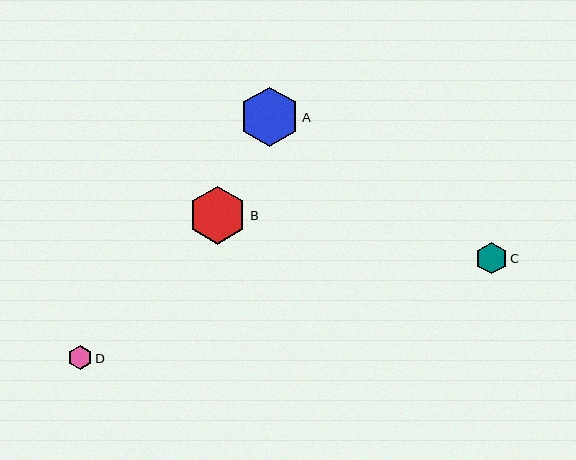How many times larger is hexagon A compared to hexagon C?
Hexagon A is approximately 1.9 times the size of hexagon C.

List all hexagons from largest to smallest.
From largest to smallest: A, B, C, D.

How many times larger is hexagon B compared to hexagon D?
Hexagon B is approximately 2.5 times the size of hexagon D.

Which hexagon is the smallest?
Hexagon D is the smallest with a size of approximately 24 pixels.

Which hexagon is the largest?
Hexagon A is the largest with a size of approximately 60 pixels.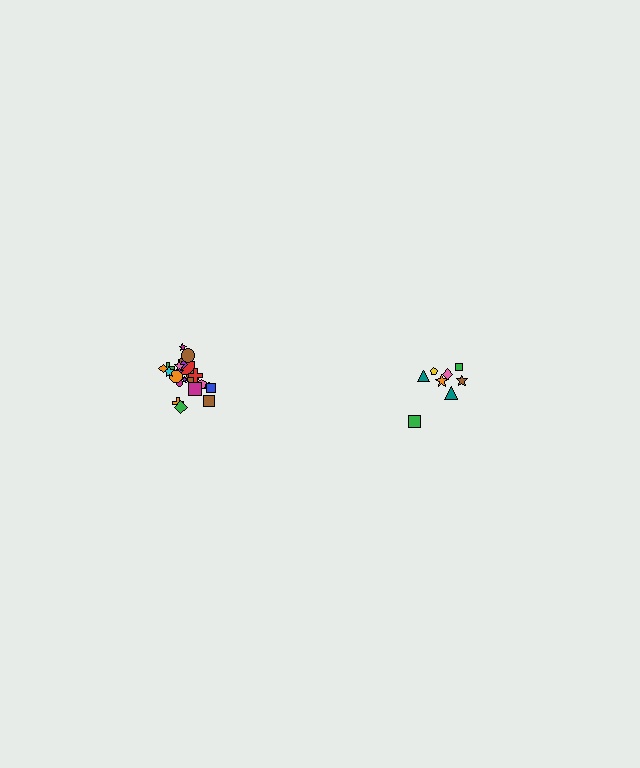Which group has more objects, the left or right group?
The left group.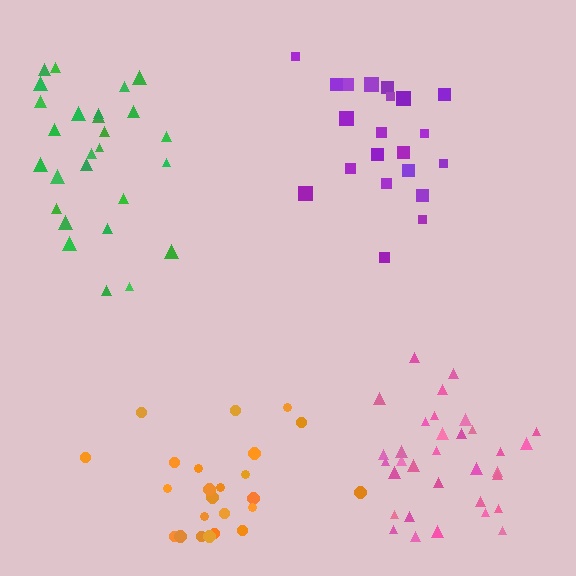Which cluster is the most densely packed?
Pink.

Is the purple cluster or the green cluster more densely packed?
Green.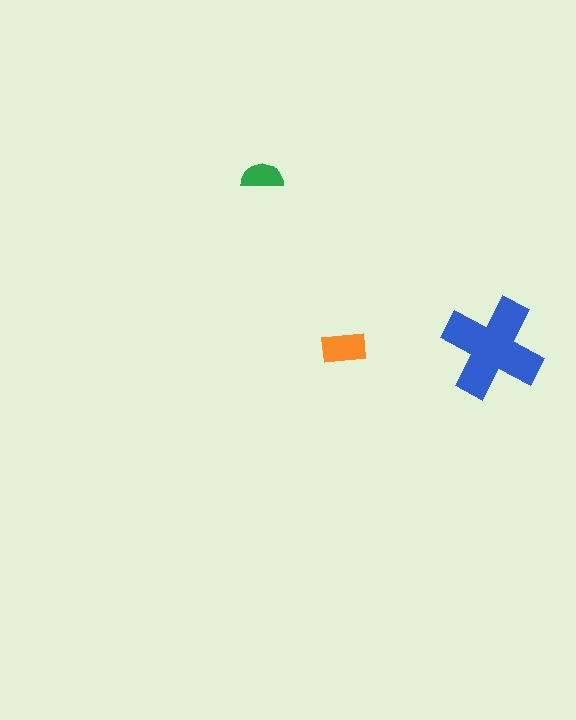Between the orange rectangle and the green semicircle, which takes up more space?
The orange rectangle.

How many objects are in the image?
There are 3 objects in the image.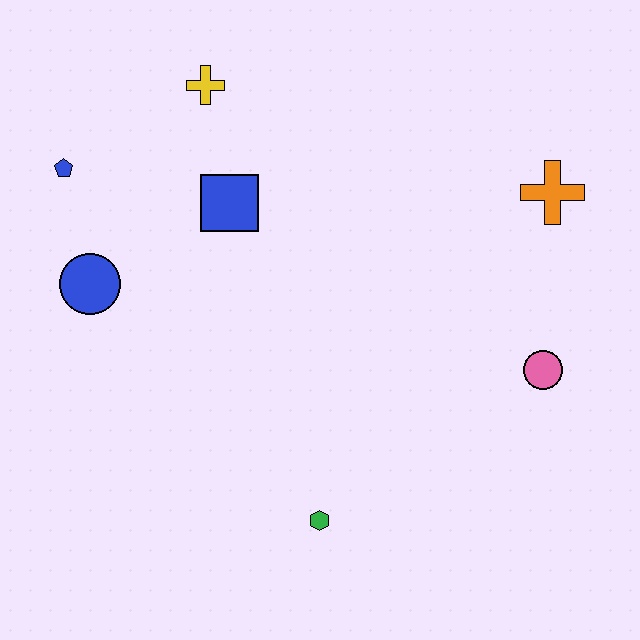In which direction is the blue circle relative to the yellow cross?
The blue circle is below the yellow cross.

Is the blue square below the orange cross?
Yes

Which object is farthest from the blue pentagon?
The pink circle is farthest from the blue pentagon.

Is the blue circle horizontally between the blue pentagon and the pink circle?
Yes